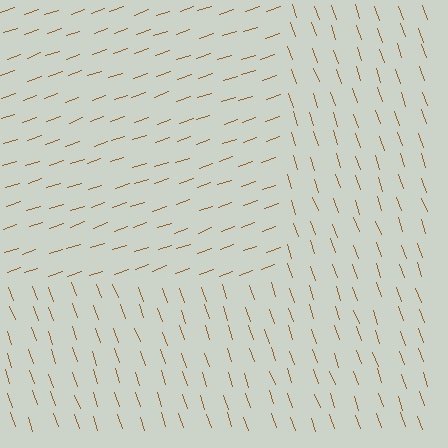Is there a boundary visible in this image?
Yes, there is a texture boundary formed by a change in line orientation.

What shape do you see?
I see a rectangle.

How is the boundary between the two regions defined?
The boundary is defined purely by a change in line orientation (approximately 90 degrees difference). All lines are the same color and thickness.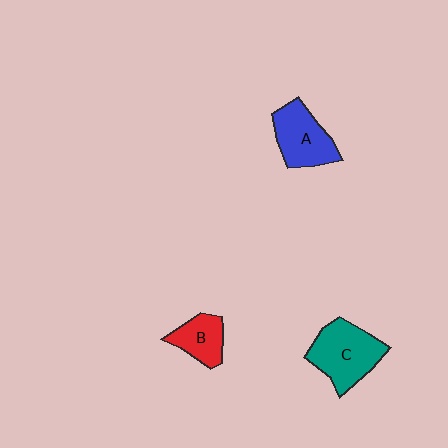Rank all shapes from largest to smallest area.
From largest to smallest: C (teal), A (blue), B (red).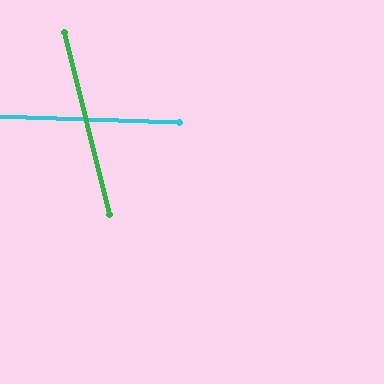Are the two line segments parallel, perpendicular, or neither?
Neither parallel nor perpendicular — they differ by about 74°.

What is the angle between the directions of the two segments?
Approximately 74 degrees.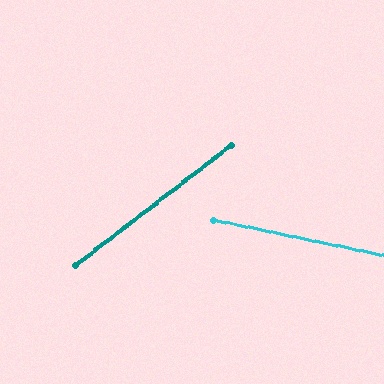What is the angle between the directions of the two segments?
Approximately 49 degrees.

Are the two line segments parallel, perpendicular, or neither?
Neither parallel nor perpendicular — they differ by about 49°.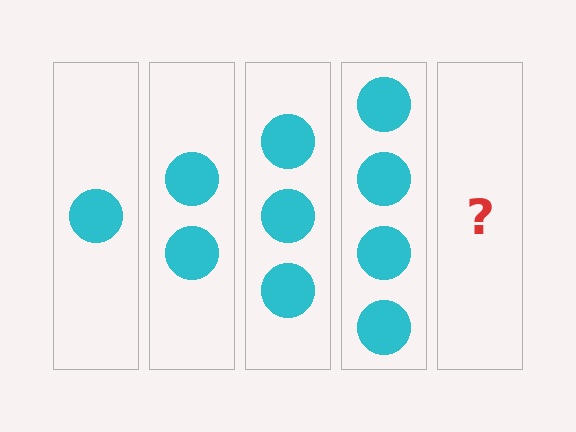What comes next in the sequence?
The next element should be 5 circles.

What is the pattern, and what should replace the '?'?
The pattern is that each step adds one more circle. The '?' should be 5 circles.